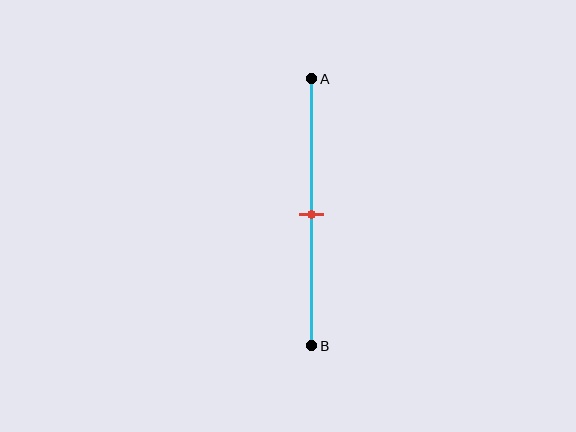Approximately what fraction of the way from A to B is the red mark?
The red mark is approximately 50% of the way from A to B.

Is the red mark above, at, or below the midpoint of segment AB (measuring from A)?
The red mark is approximately at the midpoint of segment AB.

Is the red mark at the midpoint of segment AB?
Yes, the mark is approximately at the midpoint.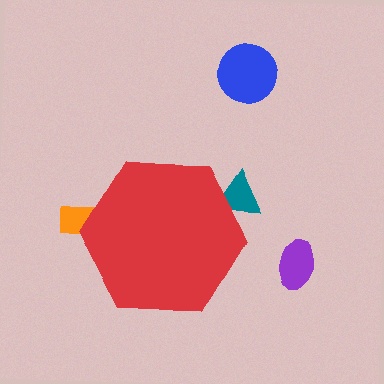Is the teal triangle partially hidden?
Yes, the teal triangle is partially hidden behind the red hexagon.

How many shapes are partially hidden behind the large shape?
2 shapes are partially hidden.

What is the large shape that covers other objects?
A red hexagon.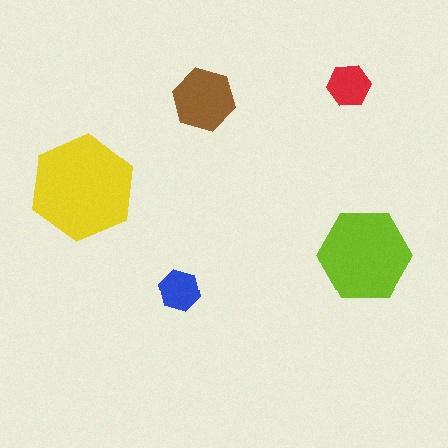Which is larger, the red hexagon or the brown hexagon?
The brown one.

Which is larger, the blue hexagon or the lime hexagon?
The lime one.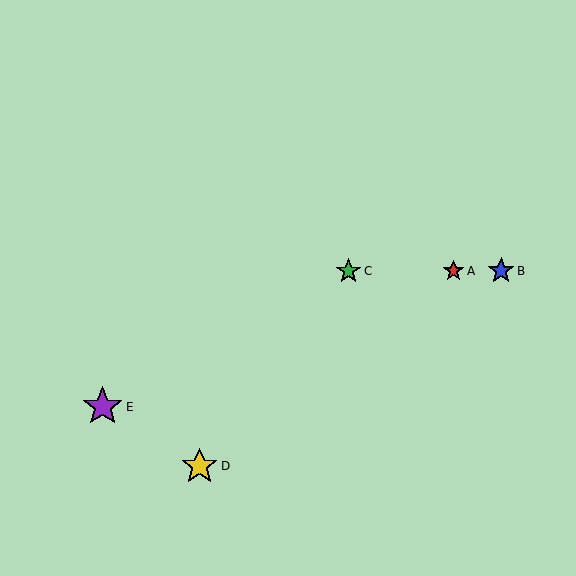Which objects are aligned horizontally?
Objects A, B, C are aligned horizontally.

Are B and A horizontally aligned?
Yes, both are at y≈271.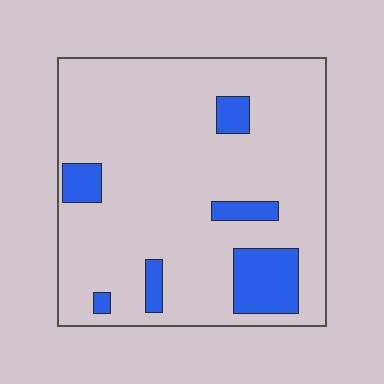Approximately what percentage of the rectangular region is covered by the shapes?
Approximately 15%.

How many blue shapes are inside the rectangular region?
6.